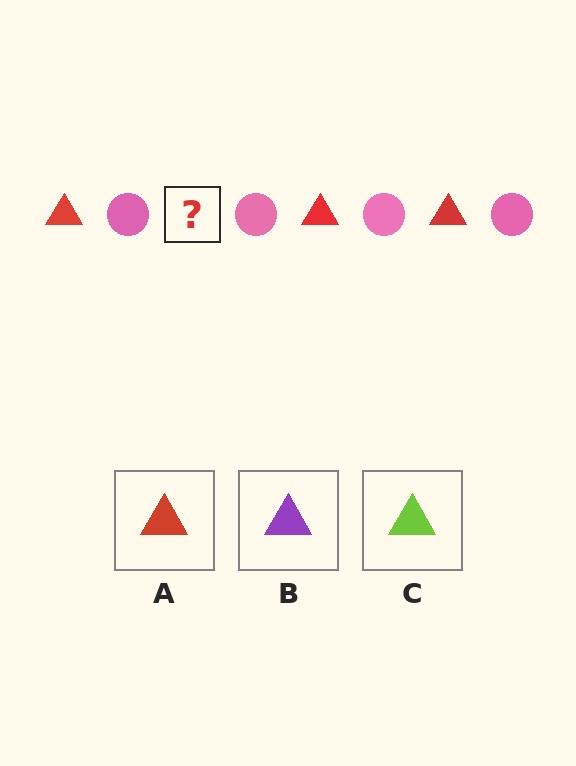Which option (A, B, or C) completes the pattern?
A.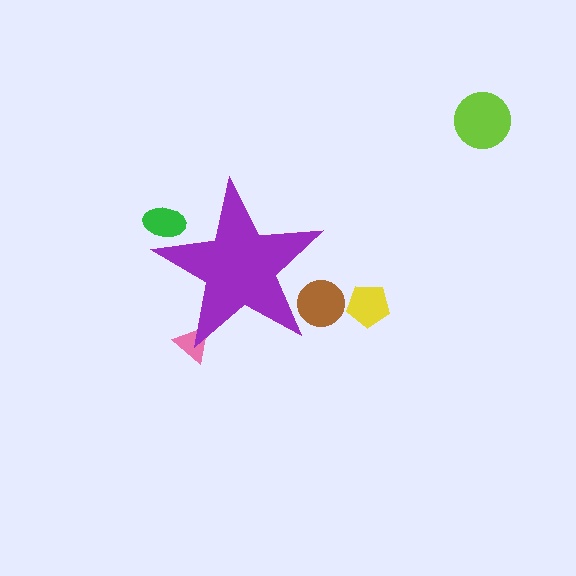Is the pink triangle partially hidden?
Yes, the pink triangle is partially hidden behind the purple star.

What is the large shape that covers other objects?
A purple star.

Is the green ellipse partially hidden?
Yes, the green ellipse is partially hidden behind the purple star.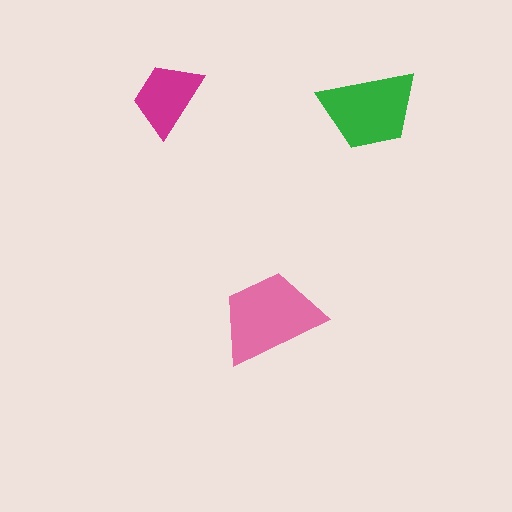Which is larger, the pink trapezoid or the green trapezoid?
The pink one.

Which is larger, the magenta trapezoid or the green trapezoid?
The green one.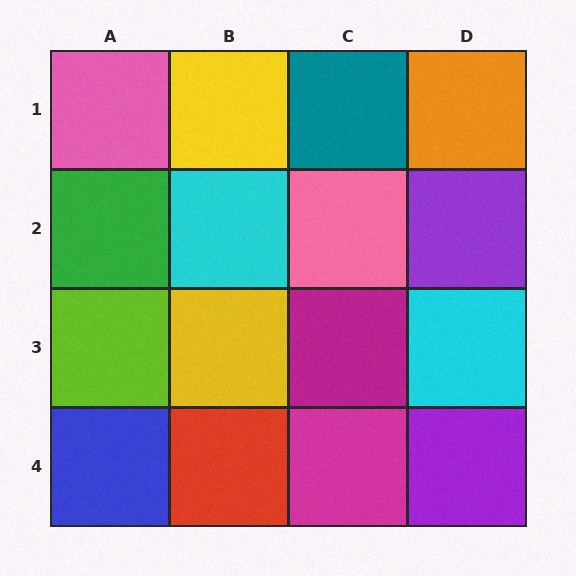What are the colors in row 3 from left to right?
Lime, yellow, magenta, cyan.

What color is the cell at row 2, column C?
Pink.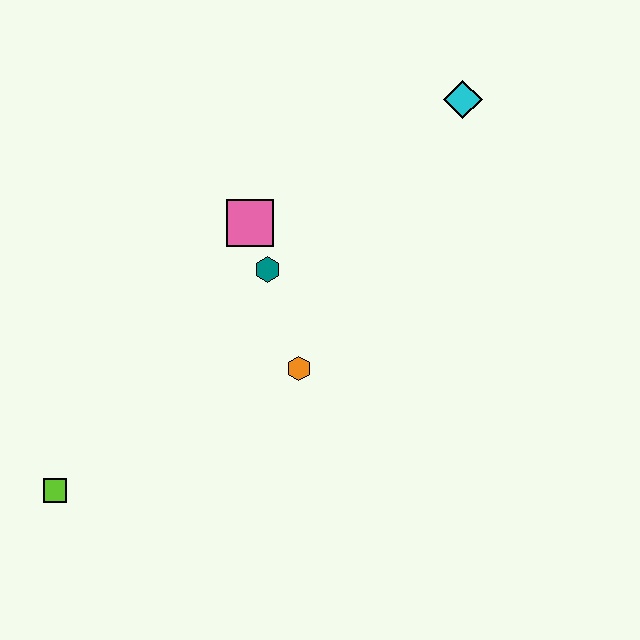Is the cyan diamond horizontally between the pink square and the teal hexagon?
No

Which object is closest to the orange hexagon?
The teal hexagon is closest to the orange hexagon.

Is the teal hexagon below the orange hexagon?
No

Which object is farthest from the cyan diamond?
The lime square is farthest from the cyan diamond.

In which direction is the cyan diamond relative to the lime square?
The cyan diamond is to the right of the lime square.